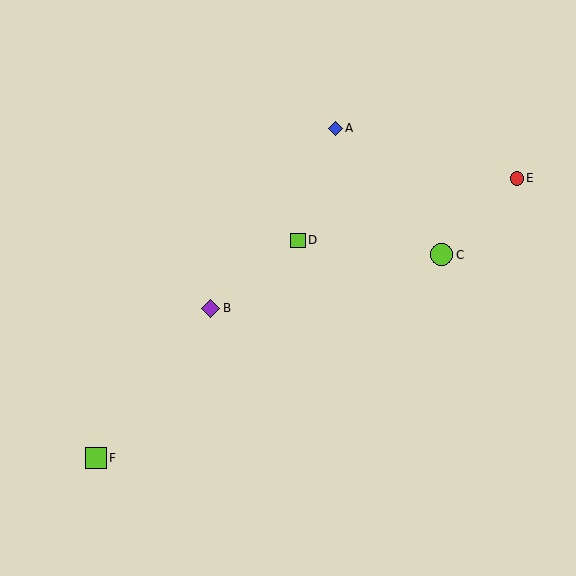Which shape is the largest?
The lime circle (labeled C) is the largest.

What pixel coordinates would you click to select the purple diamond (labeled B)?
Click at (210, 308) to select the purple diamond B.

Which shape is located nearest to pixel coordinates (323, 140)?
The blue diamond (labeled A) at (335, 128) is nearest to that location.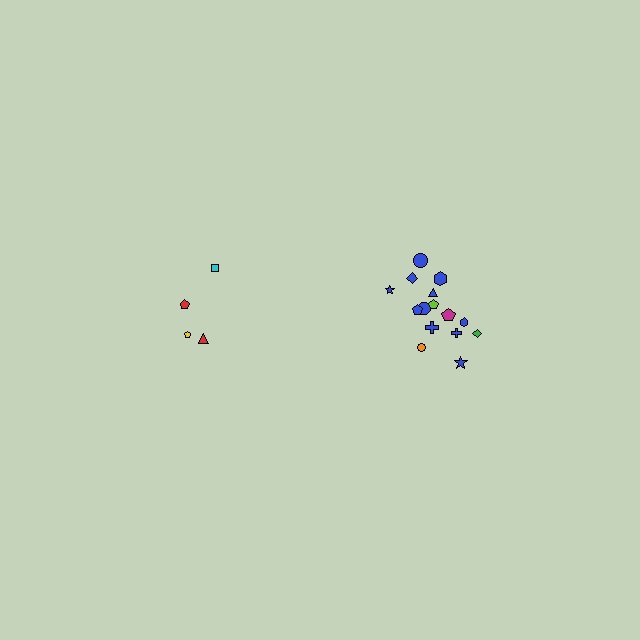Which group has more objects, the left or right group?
The right group.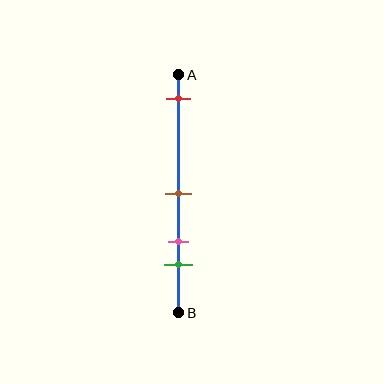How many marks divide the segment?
There are 4 marks dividing the segment.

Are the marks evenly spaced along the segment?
No, the marks are not evenly spaced.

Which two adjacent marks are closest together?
The pink and green marks are the closest adjacent pair.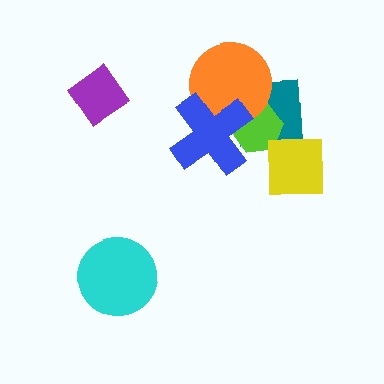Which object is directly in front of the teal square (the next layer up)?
The lime hexagon is directly in front of the teal square.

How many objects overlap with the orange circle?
3 objects overlap with the orange circle.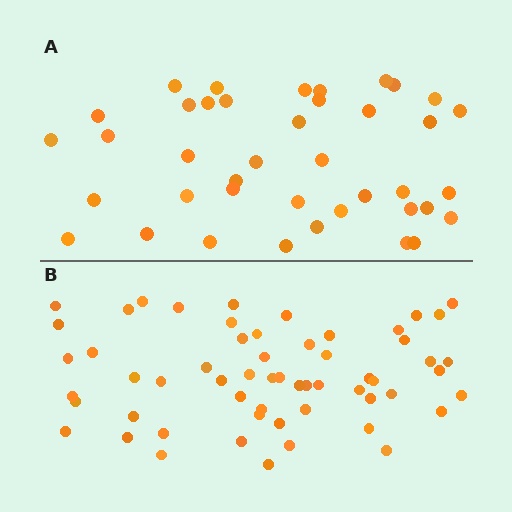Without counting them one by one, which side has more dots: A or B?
Region B (the bottom region) has more dots.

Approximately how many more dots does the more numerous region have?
Region B has approximately 20 more dots than region A.